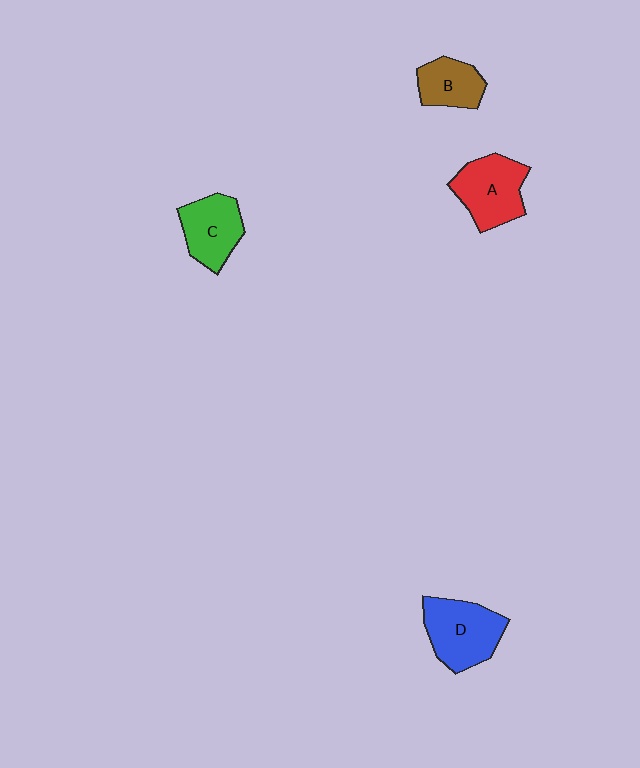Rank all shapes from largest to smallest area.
From largest to smallest: D (blue), A (red), C (green), B (brown).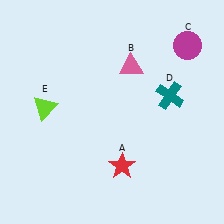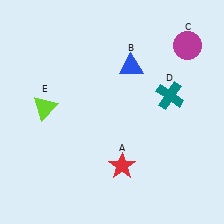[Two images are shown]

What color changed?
The triangle (B) changed from pink in Image 1 to blue in Image 2.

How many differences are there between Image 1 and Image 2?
There is 1 difference between the two images.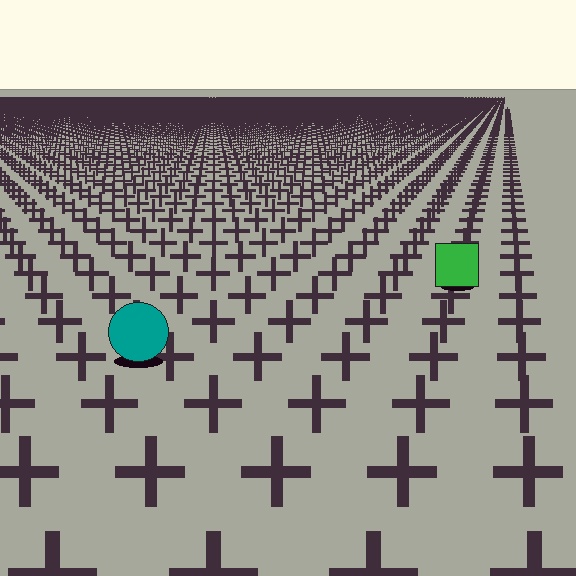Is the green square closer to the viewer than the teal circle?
No. The teal circle is closer — you can tell from the texture gradient: the ground texture is coarser near it.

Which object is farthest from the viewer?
The green square is farthest from the viewer. It appears smaller and the ground texture around it is denser.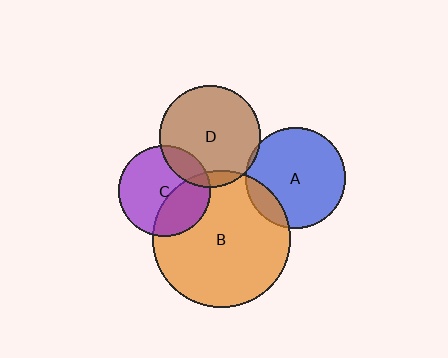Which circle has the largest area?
Circle B (orange).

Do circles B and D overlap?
Yes.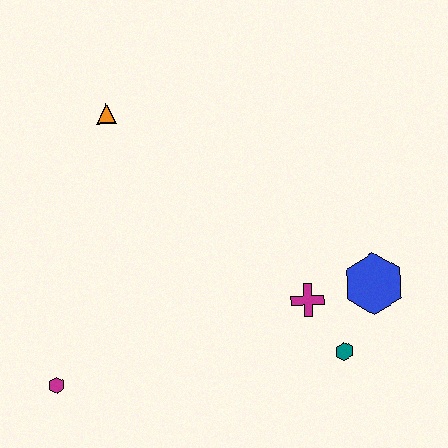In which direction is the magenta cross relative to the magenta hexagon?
The magenta cross is to the right of the magenta hexagon.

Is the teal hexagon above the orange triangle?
No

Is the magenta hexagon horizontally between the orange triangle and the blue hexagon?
No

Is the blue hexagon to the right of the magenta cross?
Yes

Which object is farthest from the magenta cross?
The orange triangle is farthest from the magenta cross.